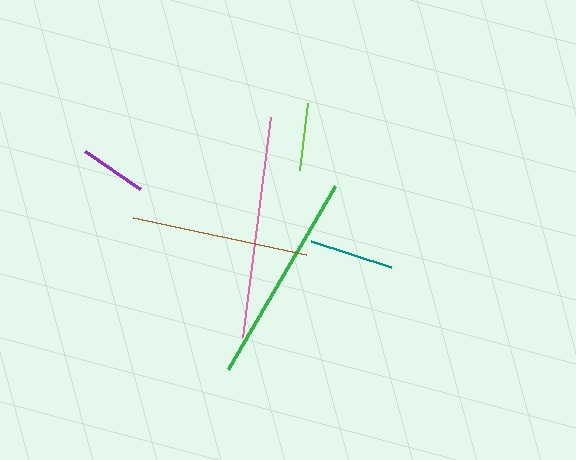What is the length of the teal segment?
The teal segment is approximately 84 pixels long.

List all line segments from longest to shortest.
From longest to shortest: pink, green, brown, teal, lime, purple.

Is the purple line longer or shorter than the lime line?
The lime line is longer than the purple line.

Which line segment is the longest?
The pink line is the longest at approximately 222 pixels.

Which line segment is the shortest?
The purple line is the shortest at approximately 66 pixels.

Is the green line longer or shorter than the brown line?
The green line is longer than the brown line.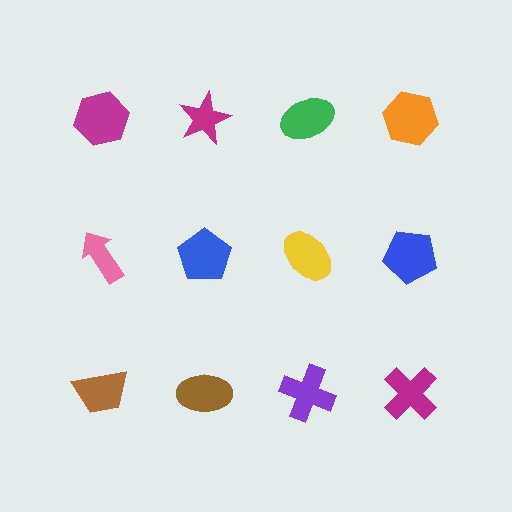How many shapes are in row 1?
4 shapes.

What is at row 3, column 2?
A brown ellipse.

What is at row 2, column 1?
A pink arrow.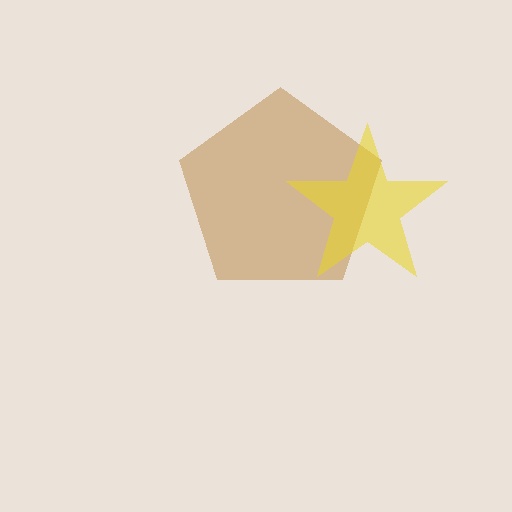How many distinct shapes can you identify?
There are 2 distinct shapes: a brown pentagon, a yellow star.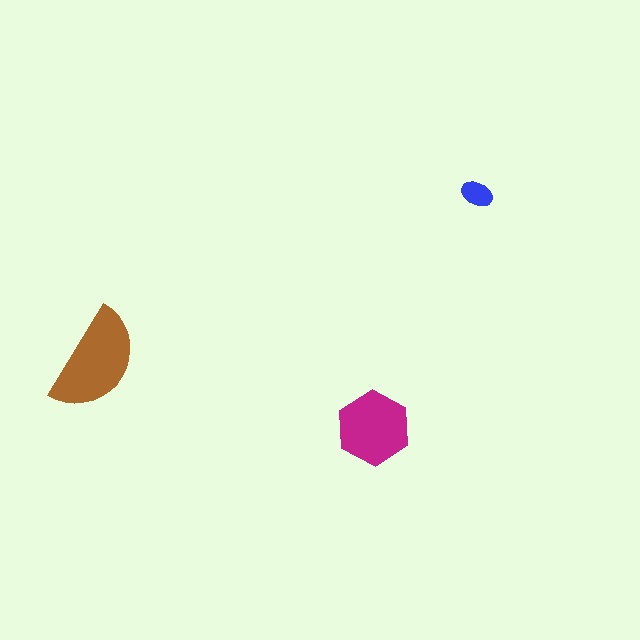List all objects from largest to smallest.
The brown semicircle, the magenta hexagon, the blue ellipse.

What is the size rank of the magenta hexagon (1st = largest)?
2nd.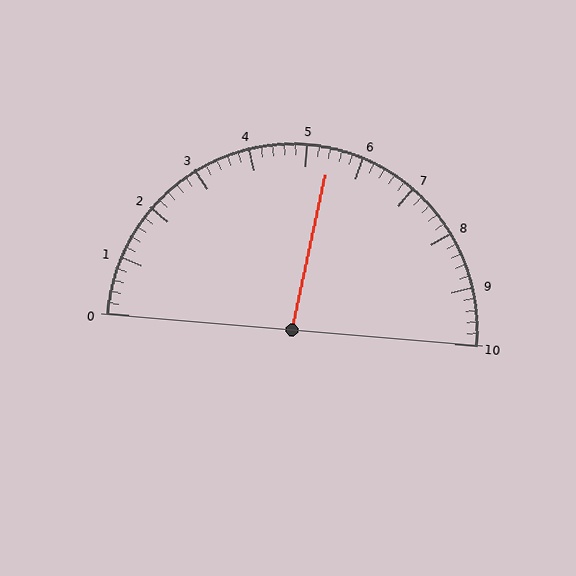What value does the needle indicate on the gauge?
The needle indicates approximately 5.4.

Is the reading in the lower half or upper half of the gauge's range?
The reading is in the upper half of the range (0 to 10).